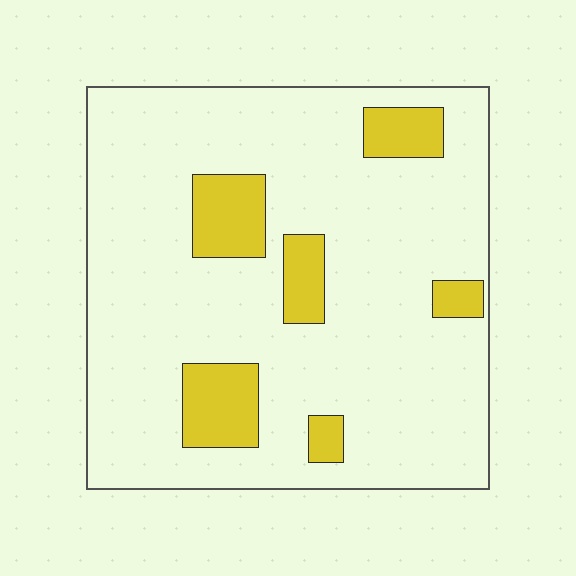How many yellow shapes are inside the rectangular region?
6.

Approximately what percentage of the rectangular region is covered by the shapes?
Approximately 15%.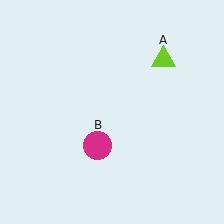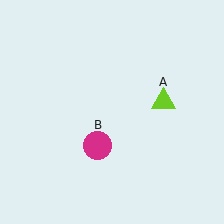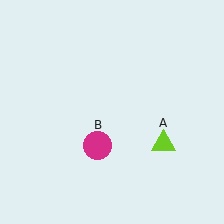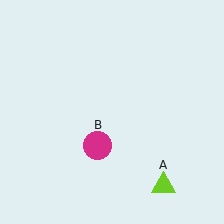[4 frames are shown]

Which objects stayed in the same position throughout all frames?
Magenta circle (object B) remained stationary.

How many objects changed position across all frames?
1 object changed position: lime triangle (object A).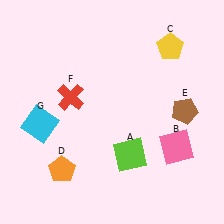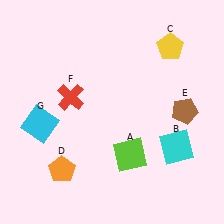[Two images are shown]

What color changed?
The square (B) changed from pink in Image 1 to cyan in Image 2.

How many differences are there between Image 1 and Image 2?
There is 1 difference between the two images.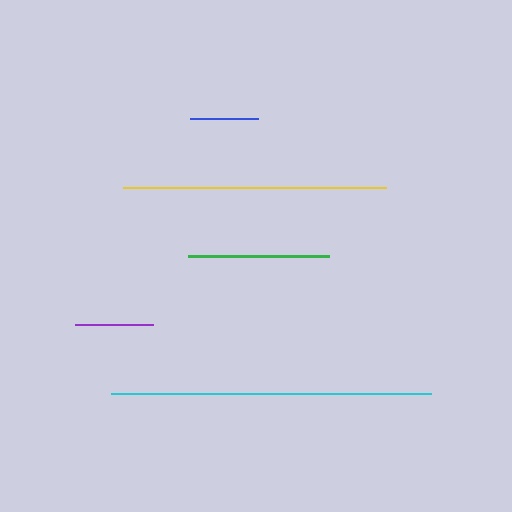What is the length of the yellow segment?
The yellow segment is approximately 263 pixels long.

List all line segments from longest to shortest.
From longest to shortest: cyan, yellow, green, purple, blue.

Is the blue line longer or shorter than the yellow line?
The yellow line is longer than the blue line.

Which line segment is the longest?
The cyan line is the longest at approximately 320 pixels.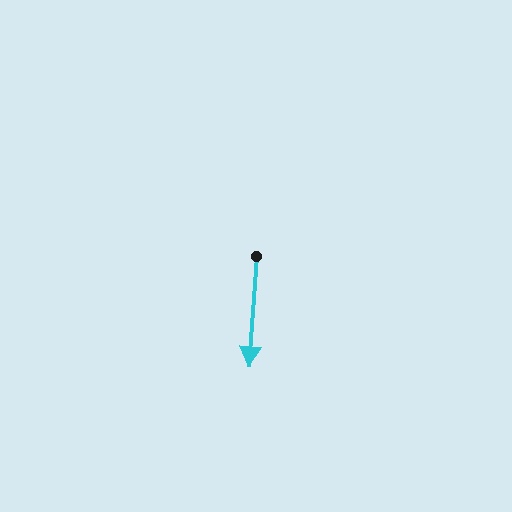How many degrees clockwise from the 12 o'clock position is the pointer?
Approximately 184 degrees.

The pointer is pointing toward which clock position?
Roughly 6 o'clock.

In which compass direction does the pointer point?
South.